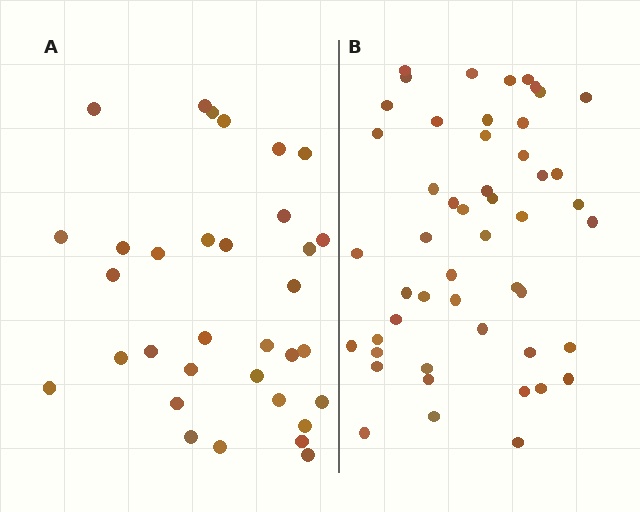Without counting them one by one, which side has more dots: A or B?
Region B (the right region) has more dots.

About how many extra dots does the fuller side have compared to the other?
Region B has approximately 15 more dots than region A.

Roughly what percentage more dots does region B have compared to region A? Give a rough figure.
About 50% more.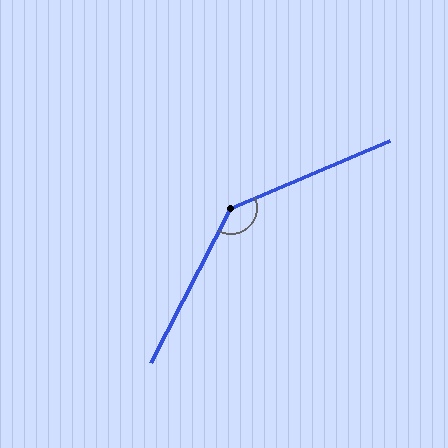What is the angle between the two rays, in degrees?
Approximately 140 degrees.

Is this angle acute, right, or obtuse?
It is obtuse.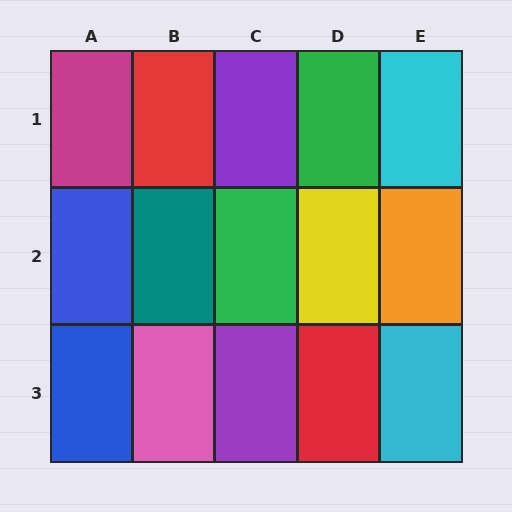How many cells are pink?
1 cell is pink.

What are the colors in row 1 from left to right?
Magenta, red, purple, green, cyan.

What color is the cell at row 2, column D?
Yellow.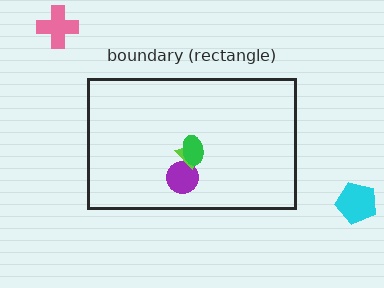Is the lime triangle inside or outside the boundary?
Inside.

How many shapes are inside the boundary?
3 inside, 2 outside.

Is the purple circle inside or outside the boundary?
Inside.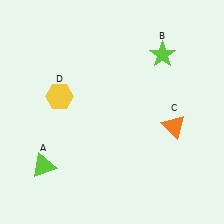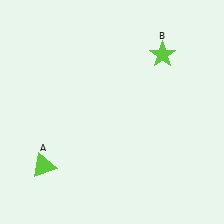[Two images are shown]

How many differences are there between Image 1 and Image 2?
There are 2 differences between the two images.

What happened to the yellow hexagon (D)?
The yellow hexagon (D) was removed in Image 2. It was in the top-left area of Image 1.